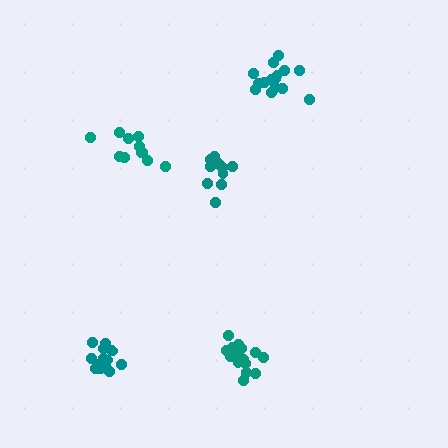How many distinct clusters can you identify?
There are 5 distinct clusters.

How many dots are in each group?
Group 1: 14 dots, Group 2: 11 dots, Group 3: 15 dots, Group 4: 15 dots, Group 5: 11 dots (66 total).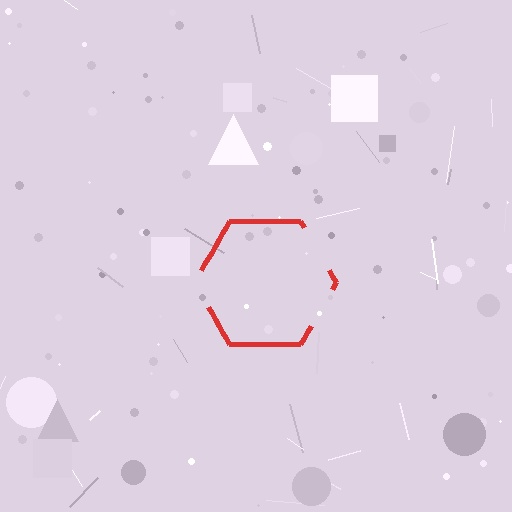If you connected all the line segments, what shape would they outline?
They would outline a hexagon.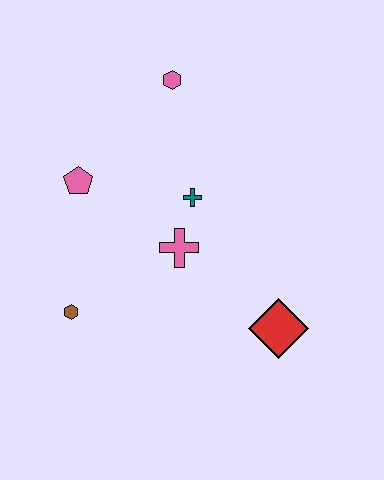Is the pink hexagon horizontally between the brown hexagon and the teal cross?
Yes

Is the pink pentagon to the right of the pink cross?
No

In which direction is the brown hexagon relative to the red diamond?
The brown hexagon is to the left of the red diamond.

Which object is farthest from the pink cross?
The pink hexagon is farthest from the pink cross.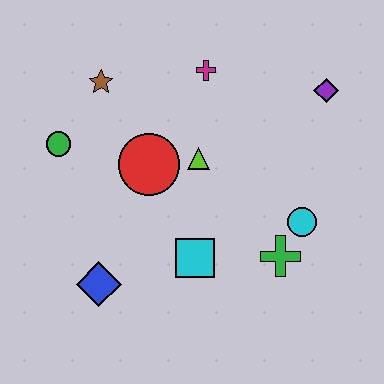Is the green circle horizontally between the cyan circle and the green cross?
No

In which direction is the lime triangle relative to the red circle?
The lime triangle is to the right of the red circle.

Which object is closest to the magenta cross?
The lime triangle is closest to the magenta cross.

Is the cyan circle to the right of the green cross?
Yes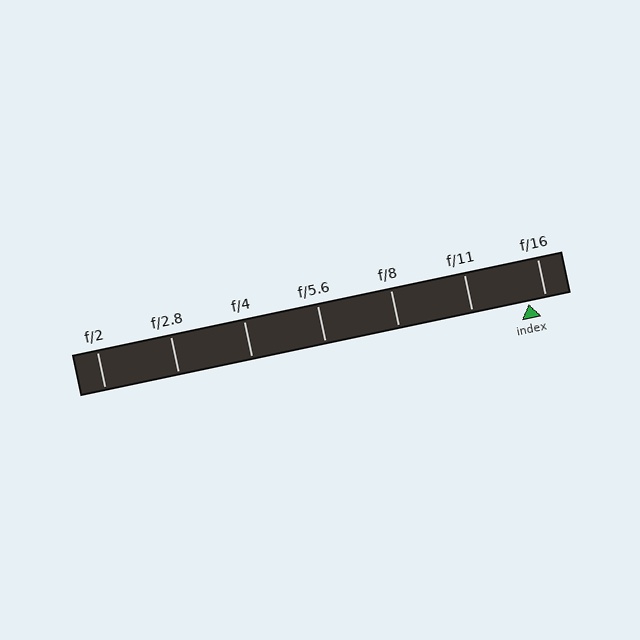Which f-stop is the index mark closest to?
The index mark is closest to f/16.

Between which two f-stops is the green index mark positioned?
The index mark is between f/11 and f/16.